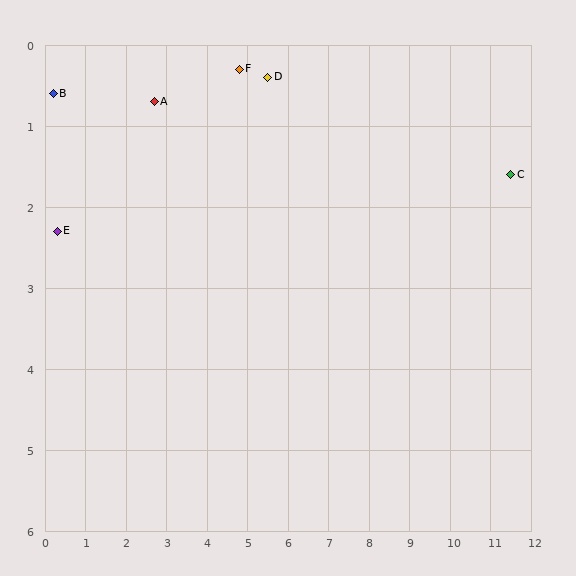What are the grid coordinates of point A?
Point A is at approximately (2.7, 0.7).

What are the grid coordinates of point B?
Point B is at approximately (0.2, 0.6).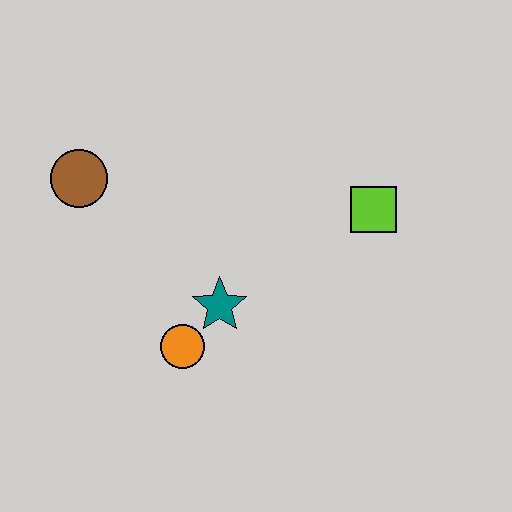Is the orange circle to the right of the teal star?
No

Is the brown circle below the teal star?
No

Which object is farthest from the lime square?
The brown circle is farthest from the lime square.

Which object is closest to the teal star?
The orange circle is closest to the teal star.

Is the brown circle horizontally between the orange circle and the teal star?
No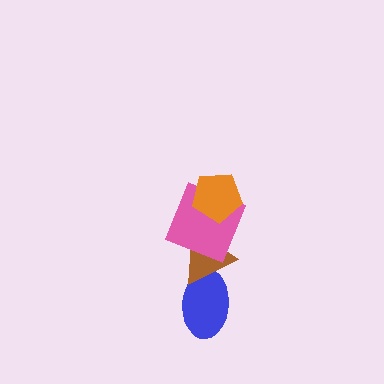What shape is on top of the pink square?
The orange pentagon is on top of the pink square.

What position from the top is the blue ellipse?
The blue ellipse is 4th from the top.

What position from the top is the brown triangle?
The brown triangle is 3rd from the top.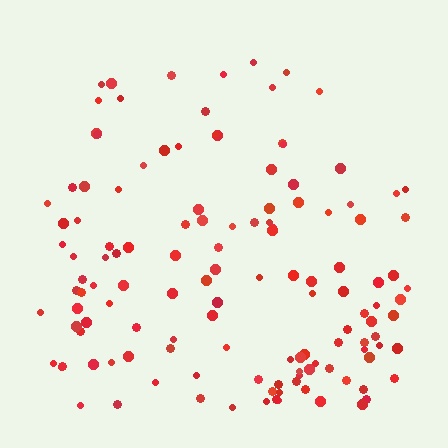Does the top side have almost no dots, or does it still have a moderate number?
Still a moderate number, just noticeably fewer than the bottom.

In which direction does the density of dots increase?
From top to bottom, with the bottom side densest.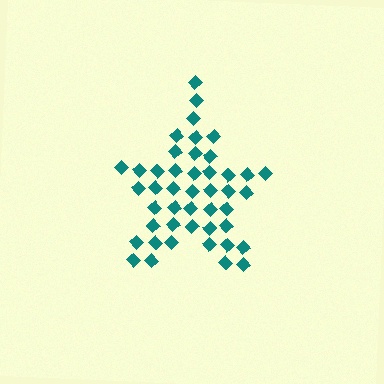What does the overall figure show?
The overall figure shows a star.